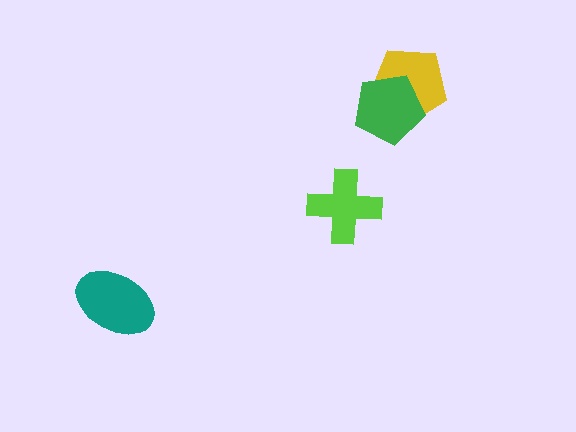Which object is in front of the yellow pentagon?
The green pentagon is in front of the yellow pentagon.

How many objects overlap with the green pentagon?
1 object overlaps with the green pentagon.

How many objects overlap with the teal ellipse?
0 objects overlap with the teal ellipse.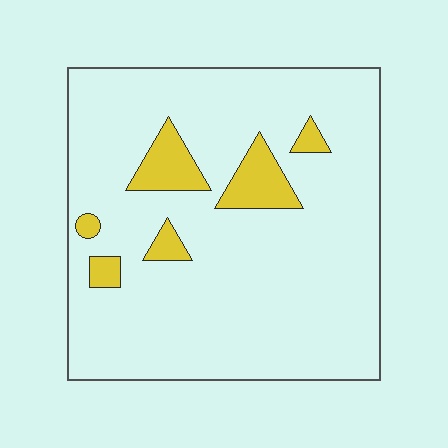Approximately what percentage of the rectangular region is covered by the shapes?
Approximately 10%.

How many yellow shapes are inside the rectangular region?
6.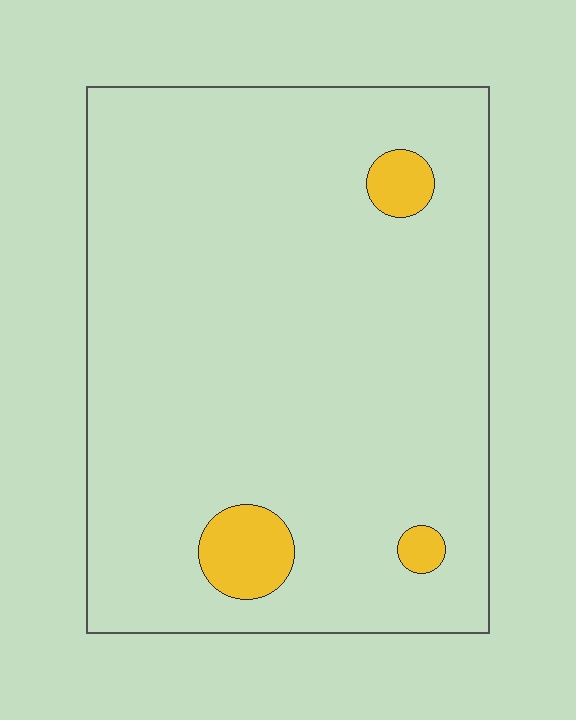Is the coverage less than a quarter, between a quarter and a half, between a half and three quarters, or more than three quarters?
Less than a quarter.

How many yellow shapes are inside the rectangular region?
3.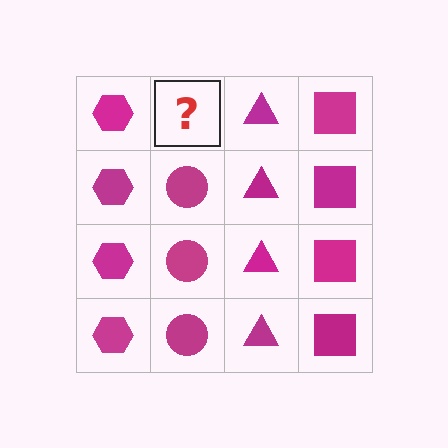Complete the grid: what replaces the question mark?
The question mark should be replaced with a magenta circle.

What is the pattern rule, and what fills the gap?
The rule is that each column has a consistent shape. The gap should be filled with a magenta circle.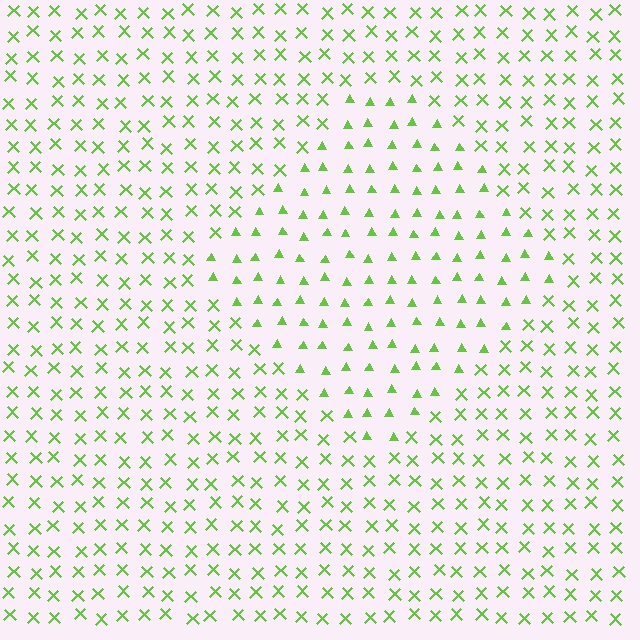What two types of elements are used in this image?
The image uses triangles inside the diamond region and X marks outside it.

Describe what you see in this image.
The image is filled with small lime elements arranged in a uniform grid. A diamond-shaped region contains triangles, while the surrounding area contains X marks. The boundary is defined purely by the change in element shape.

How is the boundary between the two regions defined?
The boundary is defined by a change in element shape: triangles inside vs. X marks outside. All elements share the same color and spacing.